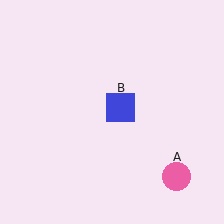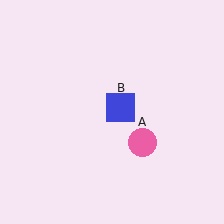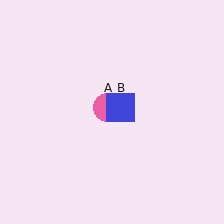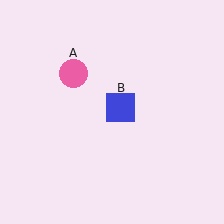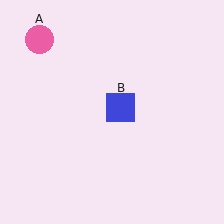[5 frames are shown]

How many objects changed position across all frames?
1 object changed position: pink circle (object A).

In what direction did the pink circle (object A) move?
The pink circle (object A) moved up and to the left.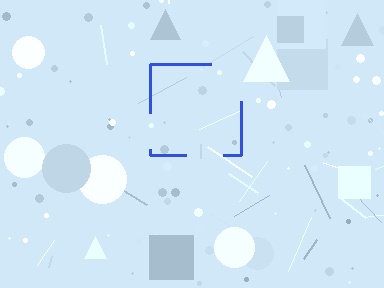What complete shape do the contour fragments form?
The contour fragments form a square.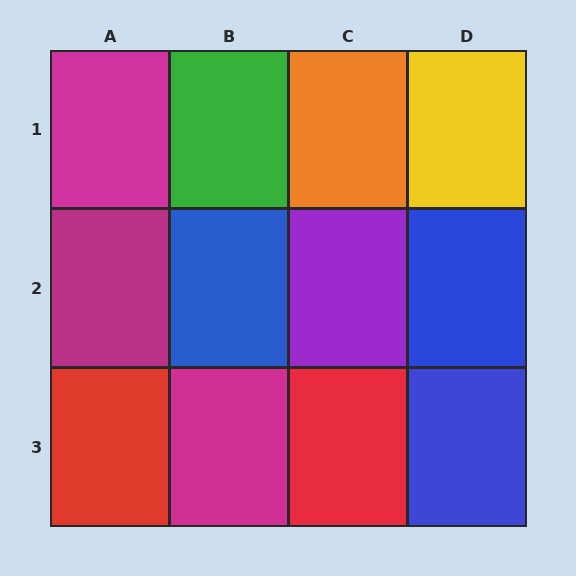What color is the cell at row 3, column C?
Red.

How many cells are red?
2 cells are red.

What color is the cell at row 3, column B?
Magenta.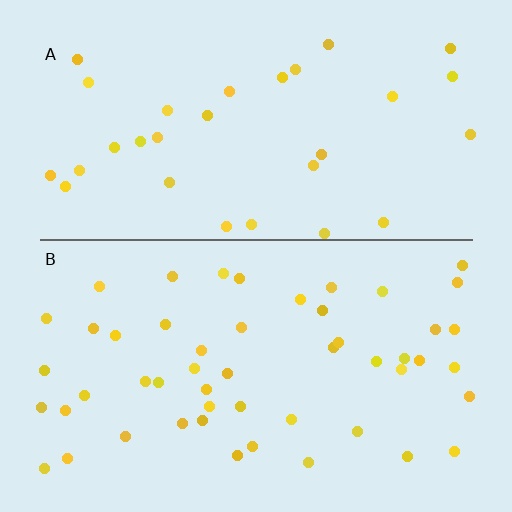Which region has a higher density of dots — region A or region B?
B (the bottom).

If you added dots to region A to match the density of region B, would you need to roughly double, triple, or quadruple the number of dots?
Approximately double.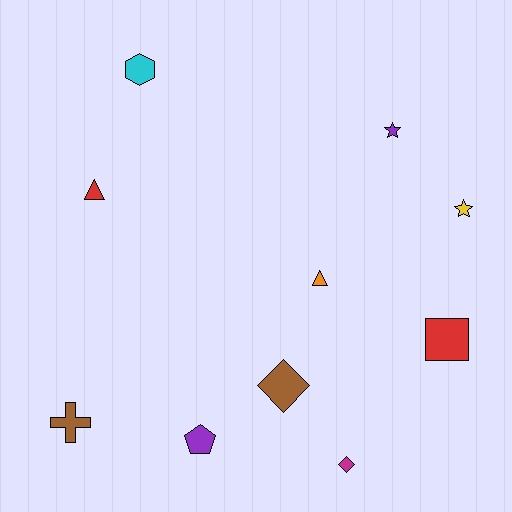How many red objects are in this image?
There are 2 red objects.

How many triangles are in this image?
There are 2 triangles.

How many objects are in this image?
There are 10 objects.